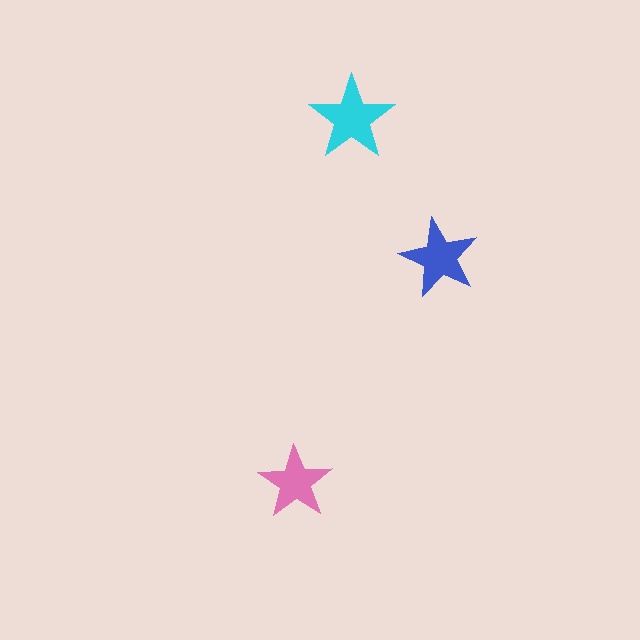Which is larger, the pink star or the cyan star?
The cyan one.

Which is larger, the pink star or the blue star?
The blue one.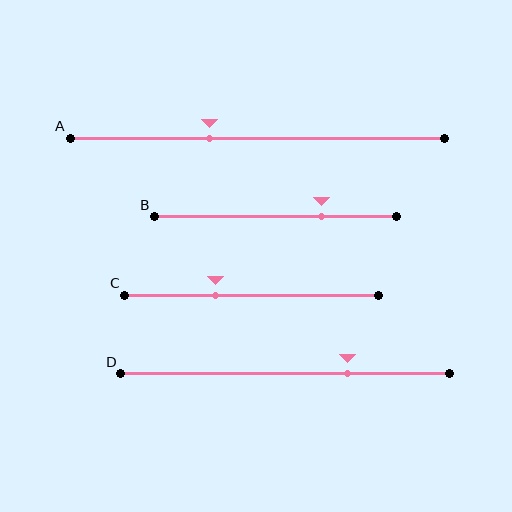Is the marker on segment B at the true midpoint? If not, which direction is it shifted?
No, the marker on segment B is shifted to the right by about 19% of the segment length.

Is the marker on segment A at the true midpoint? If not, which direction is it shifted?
No, the marker on segment A is shifted to the left by about 13% of the segment length.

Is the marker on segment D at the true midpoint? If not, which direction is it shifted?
No, the marker on segment D is shifted to the right by about 19% of the segment length.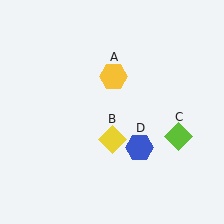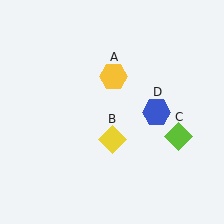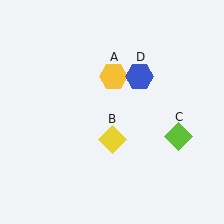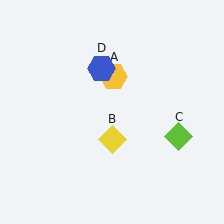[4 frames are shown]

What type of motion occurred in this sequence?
The blue hexagon (object D) rotated counterclockwise around the center of the scene.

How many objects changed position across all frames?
1 object changed position: blue hexagon (object D).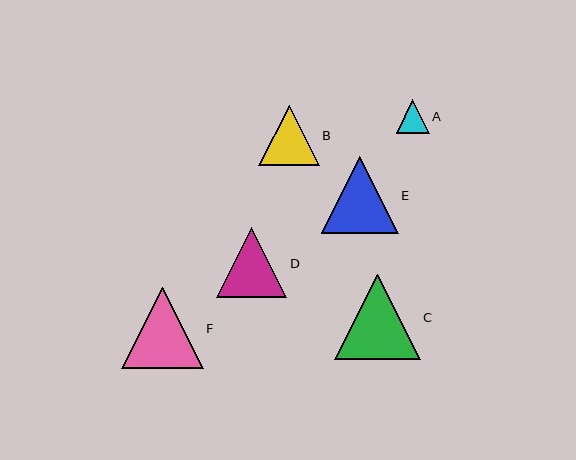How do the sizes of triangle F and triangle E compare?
Triangle F and triangle E are approximately the same size.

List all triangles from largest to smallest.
From largest to smallest: C, F, E, D, B, A.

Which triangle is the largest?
Triangle C is the largest with a size of approximately 86 pixels.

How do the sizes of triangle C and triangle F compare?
Triangle C and triangle F are approximately the same size.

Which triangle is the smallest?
Triangle A is the smallest with a size of approximately 33 pixels.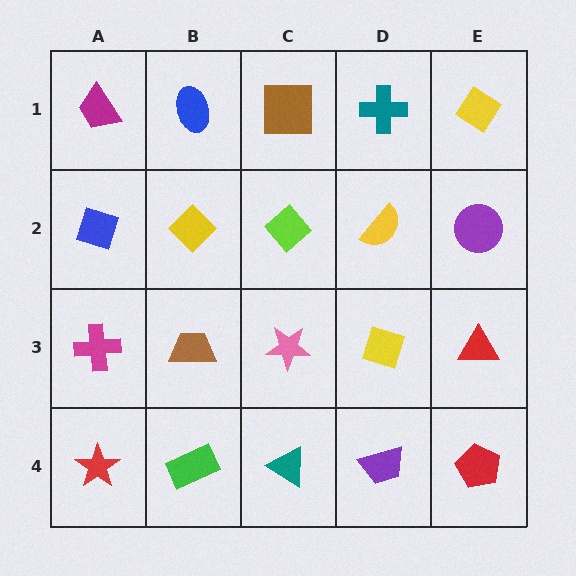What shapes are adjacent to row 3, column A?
A blue diamond (row 2, column A), a red star (row 4, column A), a brown trapezoid (row 3, column B).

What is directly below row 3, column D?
A purple trapezoid.